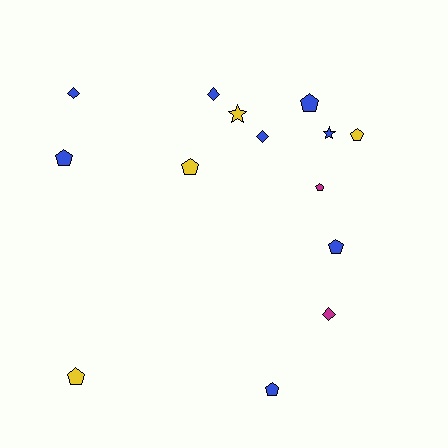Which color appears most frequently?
Blue, with 8 objects.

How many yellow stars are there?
There is 1 yellow star.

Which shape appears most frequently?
Pentagon, with 8 objects.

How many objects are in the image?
There are 14 objects.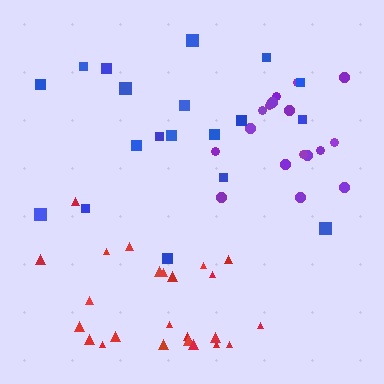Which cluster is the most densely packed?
Red.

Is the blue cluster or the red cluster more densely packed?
Red.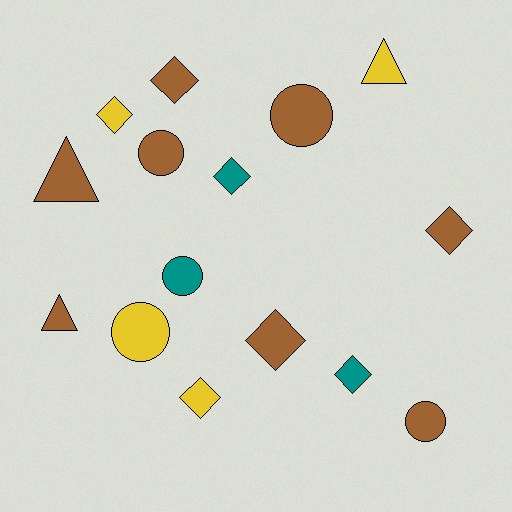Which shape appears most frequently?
Diamond, with 7 objects.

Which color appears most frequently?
Brown, with 8 objects.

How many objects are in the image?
There are 15 objects.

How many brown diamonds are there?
There are 3 brown diamonds.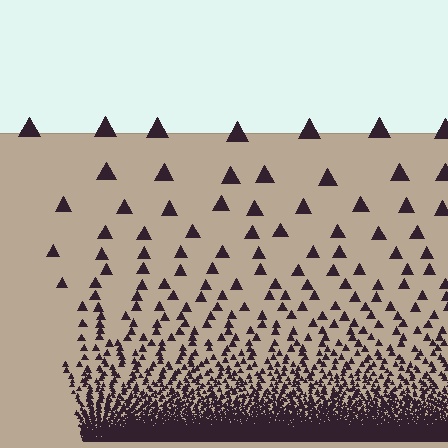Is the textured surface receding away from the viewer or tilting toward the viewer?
The surface appears to tilt toward the viewer. Texture elements get larger and sparser toward the top.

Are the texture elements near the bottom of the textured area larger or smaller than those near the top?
Smaller. The gradient is inverted — elements near the bottom are smaller and denser.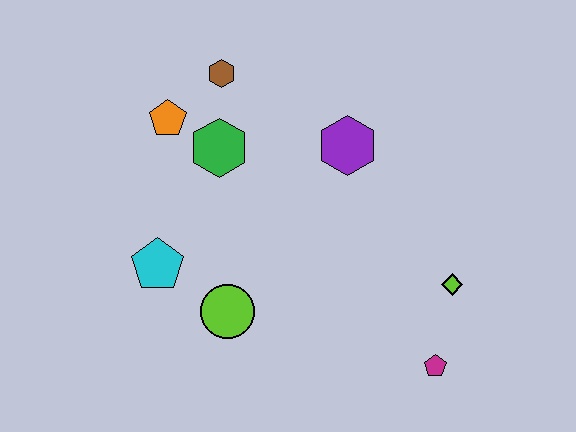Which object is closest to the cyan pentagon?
The lime circle is closest to the cyan pentagon.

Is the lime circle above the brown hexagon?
No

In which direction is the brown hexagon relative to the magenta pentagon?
The brown hexagon is above the magenta pentagon.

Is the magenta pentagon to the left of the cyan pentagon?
No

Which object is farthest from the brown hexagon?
The magenta pentagon is farthest from the brown hexagon.